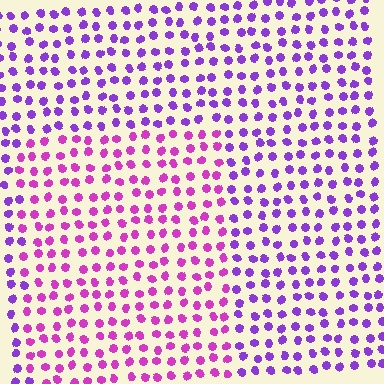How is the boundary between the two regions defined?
The boundary is defined purely by a slight shift in hue (about 34 degrees). Spacing, size, and orientation are identical on both sides.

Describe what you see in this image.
The image is filled with small purple elements in a uniform arrangement. A rectangle-shaped region is visible where the elements are tinted to a slightly different hue, forming a subtle color boundary.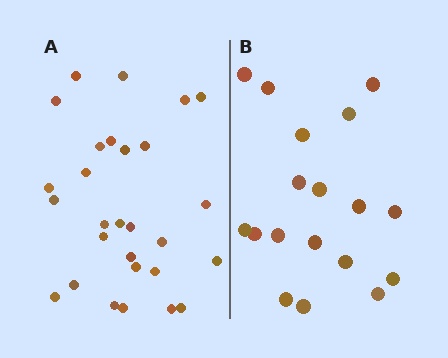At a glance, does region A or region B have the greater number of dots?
Region A (the left region) has more dots.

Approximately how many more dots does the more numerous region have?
Region A has roughly 10 or so more dots than region B.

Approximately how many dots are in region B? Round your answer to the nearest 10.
About 20 dots. (The exact count is 18, which rounds to 20.)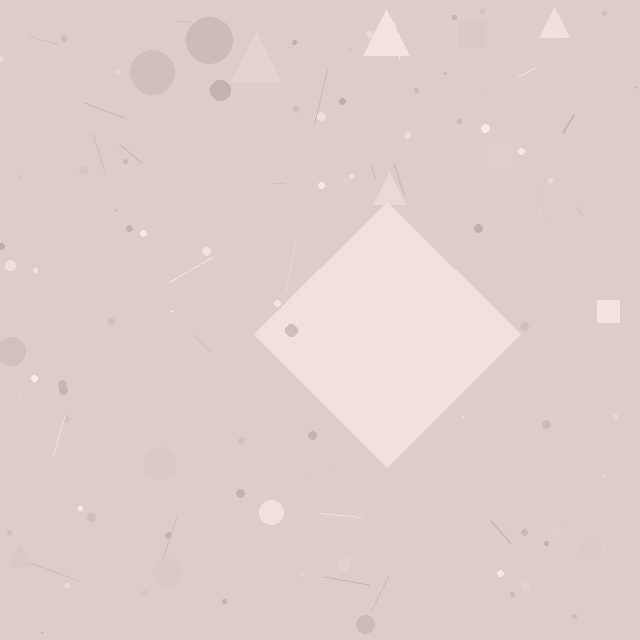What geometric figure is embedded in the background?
A diamond is embedded in the background.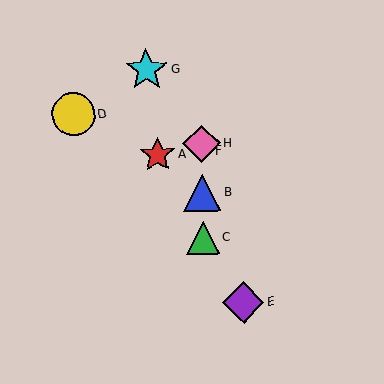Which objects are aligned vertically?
Objects B, C, F, H are aligned vertically.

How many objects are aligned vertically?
4 objects (B, C, F, H) are aligned vertically.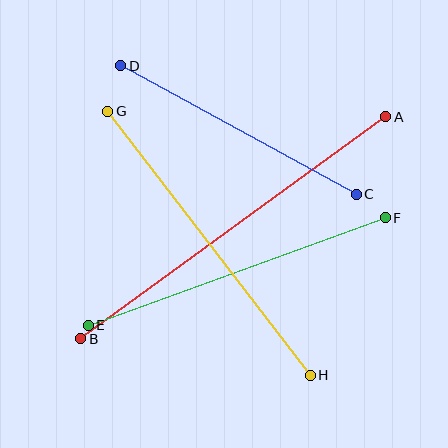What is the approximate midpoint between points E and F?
The midpoint is at approximately (237, 271) pixels.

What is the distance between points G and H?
The distance is approximately 333 pixels.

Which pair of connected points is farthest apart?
Points A and B are farthest apart.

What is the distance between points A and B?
The distance is approximately 377 pixels.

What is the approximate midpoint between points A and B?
The midpoint is at approximately (233, 228) pixels.